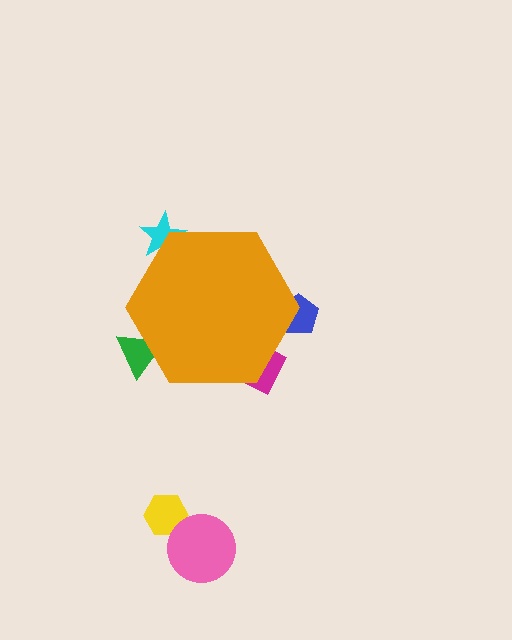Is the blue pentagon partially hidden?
Yes, the blue pentagon is partially hidden behind the orange hexagon.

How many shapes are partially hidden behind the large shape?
4 shapes are partially hidden.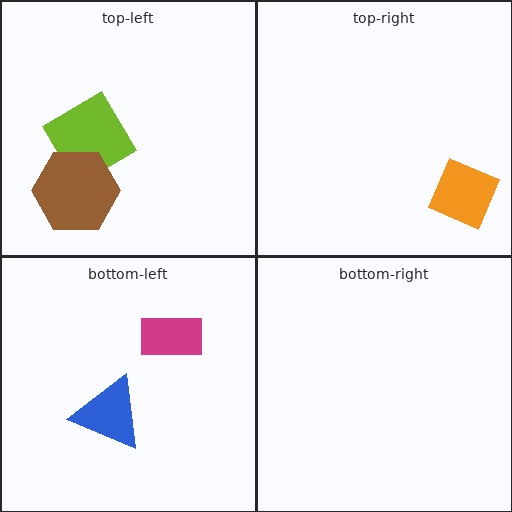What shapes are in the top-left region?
The lime diamond, the brown hexagon.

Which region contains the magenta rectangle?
The bottom-left region.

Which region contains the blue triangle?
The bottom-left region.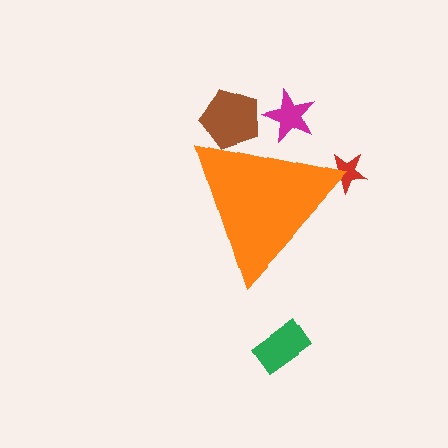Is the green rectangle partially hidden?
No, the green rectangle is fully visible.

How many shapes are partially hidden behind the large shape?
3 shapes are partially hidden.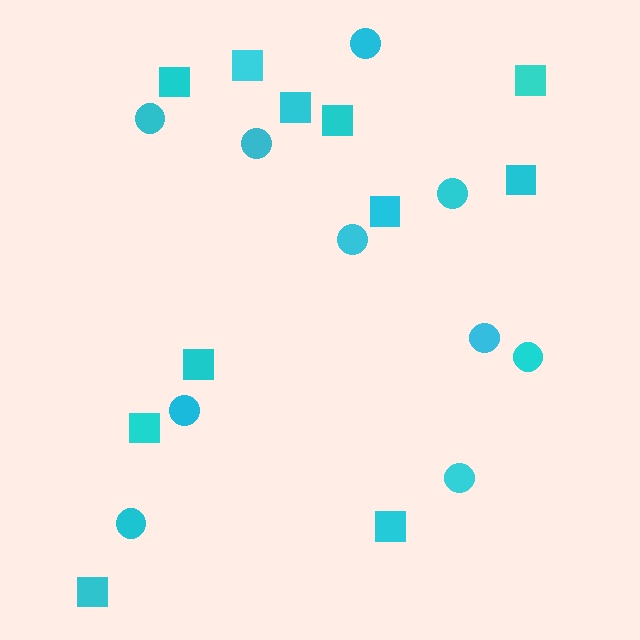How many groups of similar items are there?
There are 2 groups: one group of squares (11) and one group of circles (10).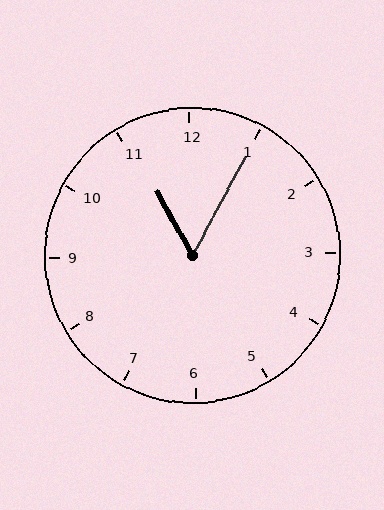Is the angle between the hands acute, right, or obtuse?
It is acute.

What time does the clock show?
11:05.